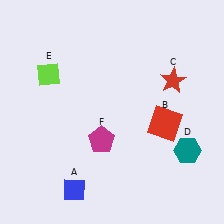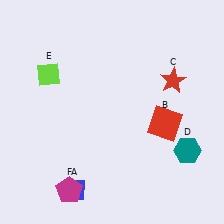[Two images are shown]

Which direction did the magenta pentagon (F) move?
The magenta pentagon (F) moved down.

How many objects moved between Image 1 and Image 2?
1 object moved between the two images.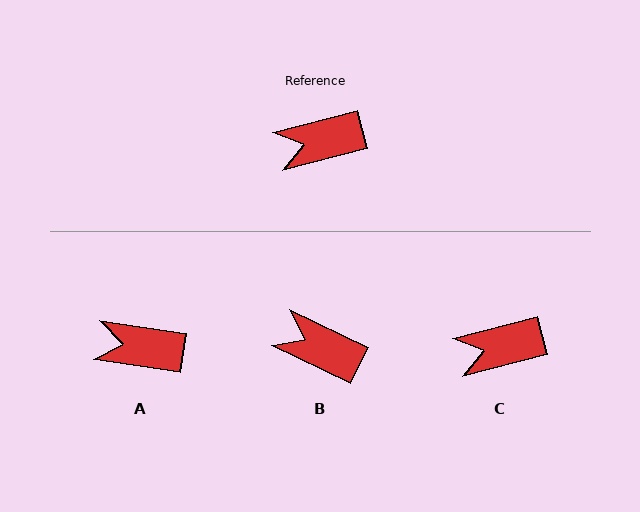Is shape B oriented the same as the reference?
No, it is off by about 40 degrees.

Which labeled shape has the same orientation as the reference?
C.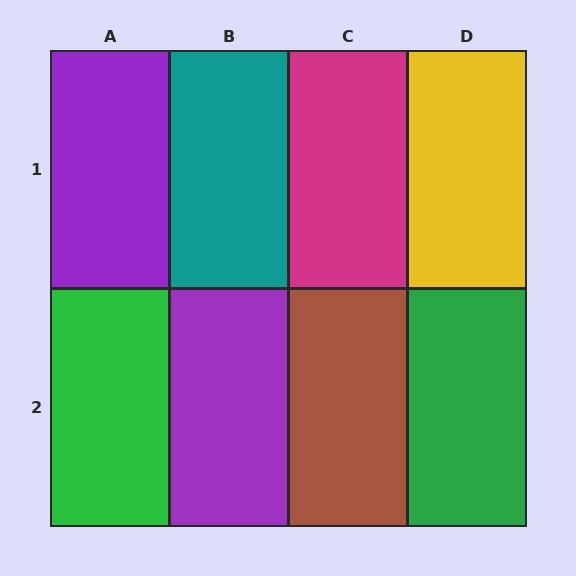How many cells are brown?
1 cell is brown.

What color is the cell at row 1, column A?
Purple.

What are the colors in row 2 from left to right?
Green, purple, brown, green.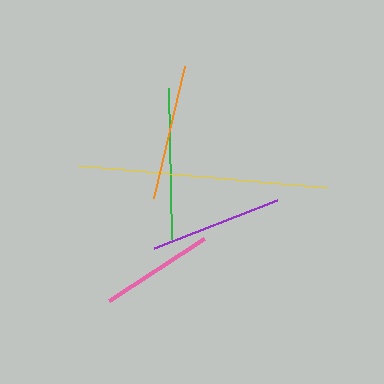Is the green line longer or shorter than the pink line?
The green line is longer than the pink line.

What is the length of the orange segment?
The orange segment is approximately 135 pixels long.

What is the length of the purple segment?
The purple segment is approximately 132 pixels long.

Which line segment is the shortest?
The pink line is the shortest at approximately 113 pixels.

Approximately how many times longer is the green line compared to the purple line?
The green line is approximately 1.1 times the length of the purple line.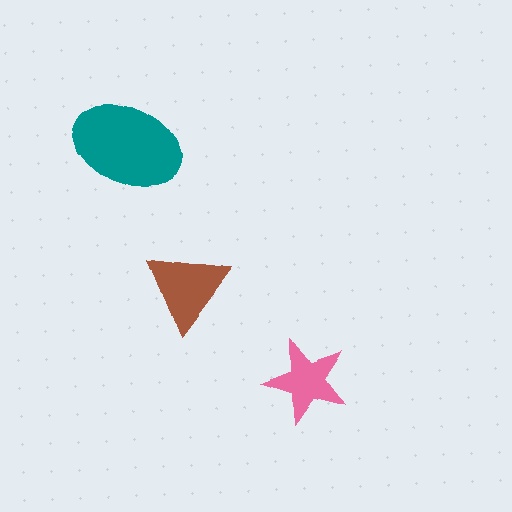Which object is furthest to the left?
The teal ellipse is leftmost.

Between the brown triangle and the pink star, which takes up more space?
The brown triangle.